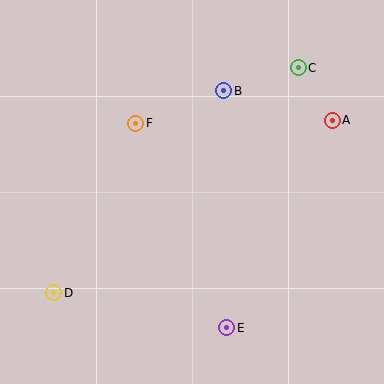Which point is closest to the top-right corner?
Point C is closest to the top-right corner.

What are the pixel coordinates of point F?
Point F is at (136, 123).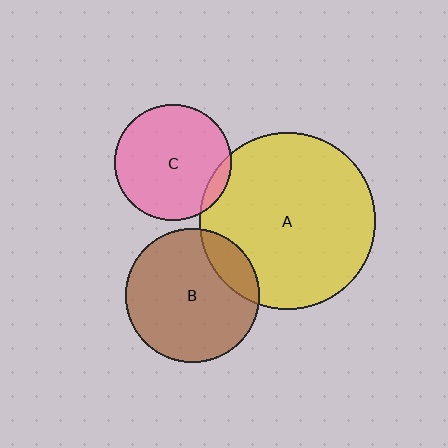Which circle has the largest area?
Circle A (yellow).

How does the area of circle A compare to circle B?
Approximately 1.7 times.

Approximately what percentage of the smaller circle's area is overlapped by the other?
Approximately 15%.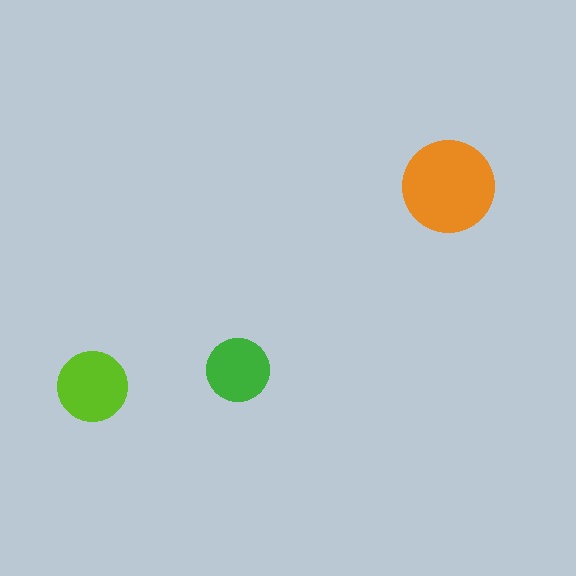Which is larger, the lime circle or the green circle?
The lime one.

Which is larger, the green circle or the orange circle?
The orange one.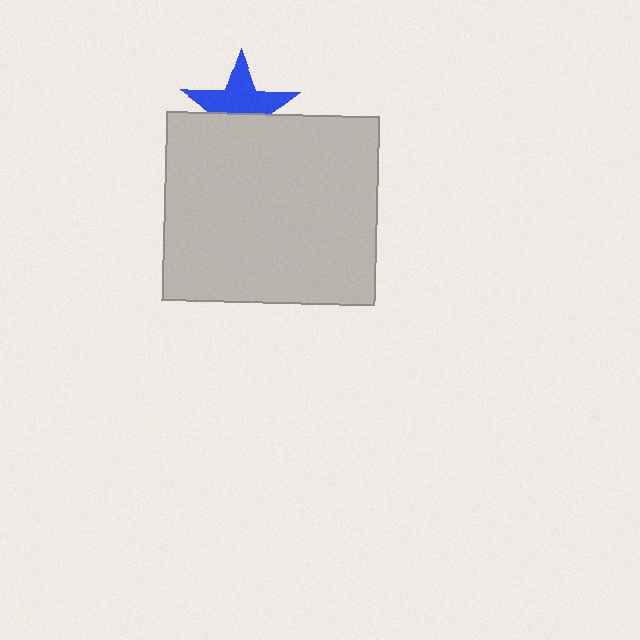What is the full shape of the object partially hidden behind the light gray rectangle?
The partially hidden object is a blue star.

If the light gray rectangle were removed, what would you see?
You would see the complete blue star.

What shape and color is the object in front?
The object in front is a light gray rectangle.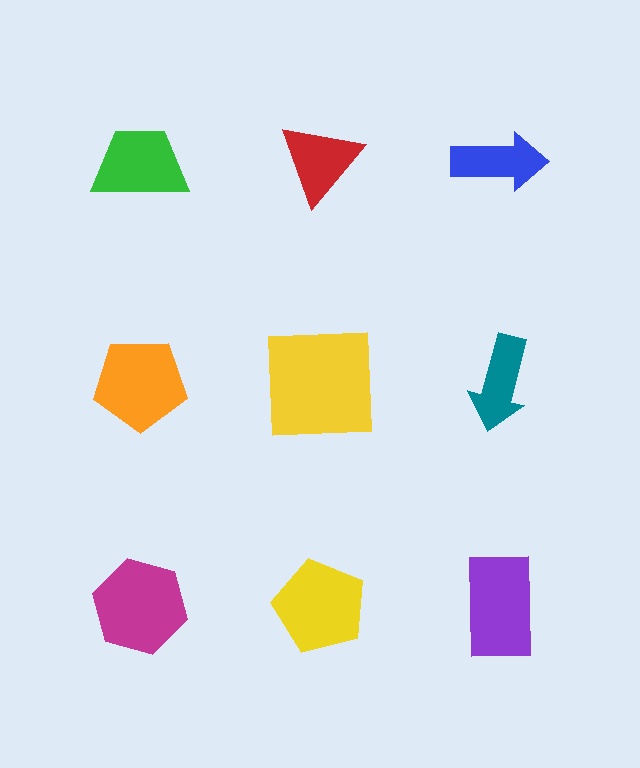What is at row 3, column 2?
A yellow pentagon.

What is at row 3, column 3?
A purple rectangle.